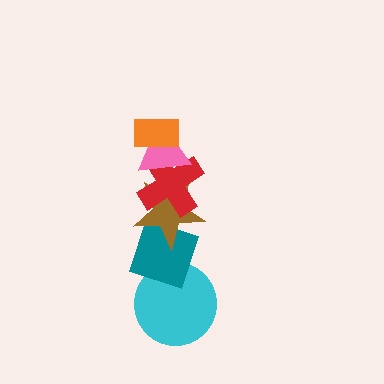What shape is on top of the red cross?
The pink triangle is on top of the red cross.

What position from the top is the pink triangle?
The pink triangle is 2nd from the top.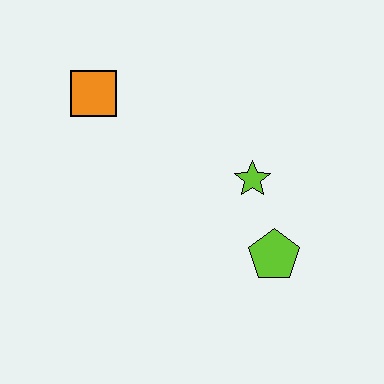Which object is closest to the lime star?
The lime pentagon is closest to the lime star.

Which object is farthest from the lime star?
The orange square is farthest from the lime star.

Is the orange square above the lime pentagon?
Yes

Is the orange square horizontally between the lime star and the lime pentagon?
No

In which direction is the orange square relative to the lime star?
The orange square is to the left of the lime star.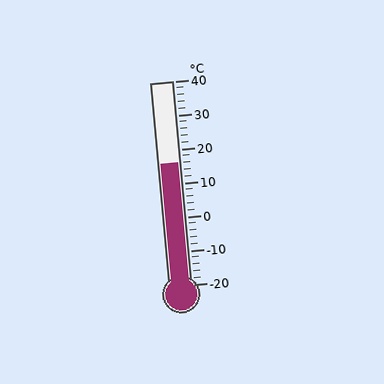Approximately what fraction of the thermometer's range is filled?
The thermometer is filled to approximately 60% of its range.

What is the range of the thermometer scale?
The thermometer scale ranges from -20°C to 40°C.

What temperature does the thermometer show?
The thermometer shows approximately 16°C.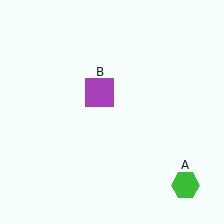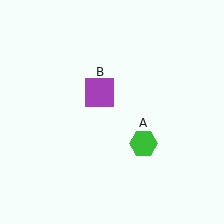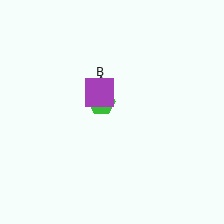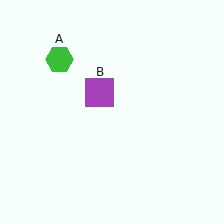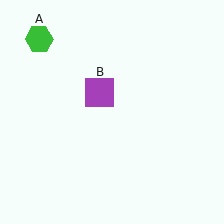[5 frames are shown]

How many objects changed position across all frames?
1 object changed position: green hexagon (object A).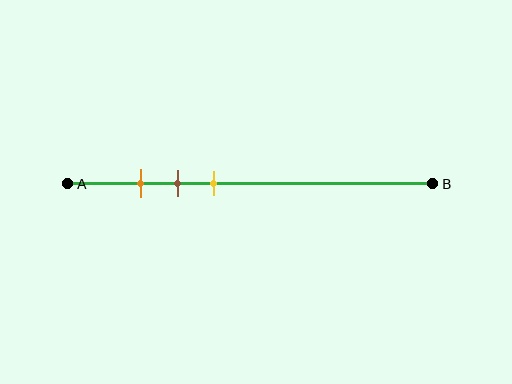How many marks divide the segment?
There are 3 marks dividing the segment.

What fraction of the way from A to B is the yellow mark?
The yellow mark is approximately 40% (0.4) of the way from A to B.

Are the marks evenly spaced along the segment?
Yes, the marks are approximately evenly spaced.